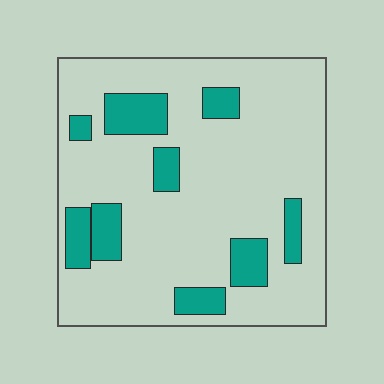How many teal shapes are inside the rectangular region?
9.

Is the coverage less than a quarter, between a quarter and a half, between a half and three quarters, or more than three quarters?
Less than a quarter.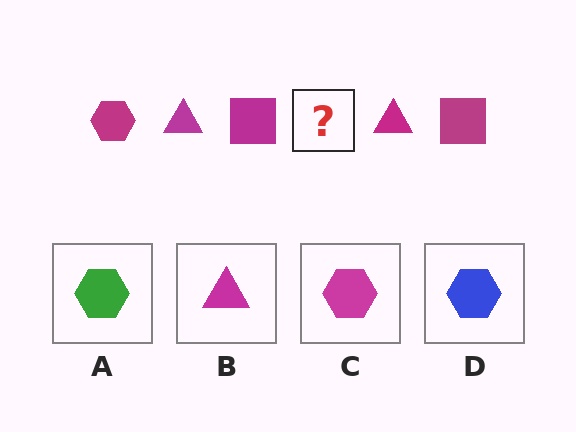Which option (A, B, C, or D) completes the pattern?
C.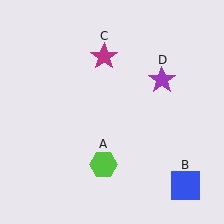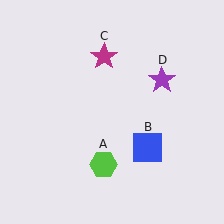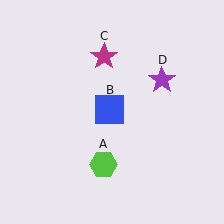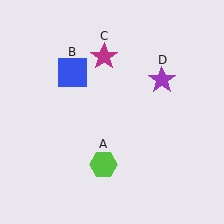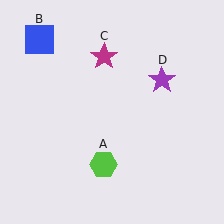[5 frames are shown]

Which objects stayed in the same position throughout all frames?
Lime hexagon (object A) and magenta star (object C) and purple star (object D) remained stationary.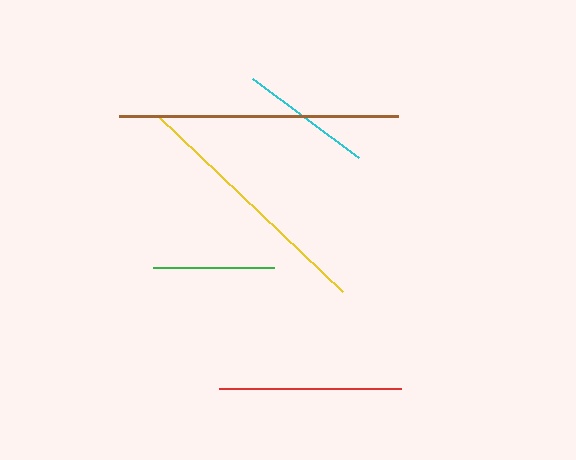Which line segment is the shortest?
The green line is the shortest at approximately 122 pixels.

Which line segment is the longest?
The brown line is the longest at approximately 279 pixels.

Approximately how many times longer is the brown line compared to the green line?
The brown line is approximately 2.3 times the length of the green line.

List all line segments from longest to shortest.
From longest to shortest: brown, yellow, red, cyan, green.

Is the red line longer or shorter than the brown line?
The brown line is longer than the red line.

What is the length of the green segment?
The green segment is approximately 122 pixels long.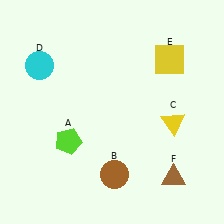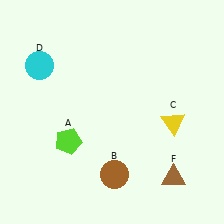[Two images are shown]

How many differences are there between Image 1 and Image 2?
There is 1 difference between the two images.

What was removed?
The yellow square (E) was removed in Image 2.